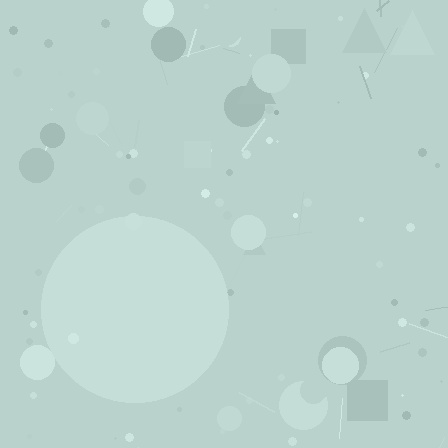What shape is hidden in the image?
A circle is hidden in the image.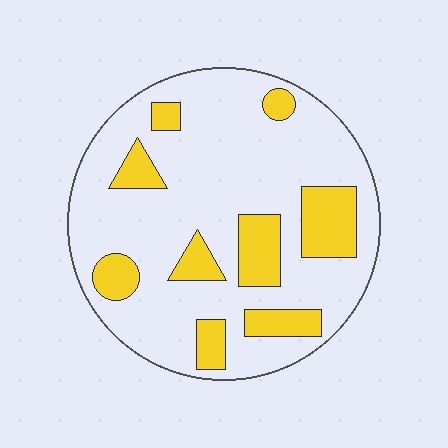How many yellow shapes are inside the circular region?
9.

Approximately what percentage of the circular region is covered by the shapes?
Approximately 25%.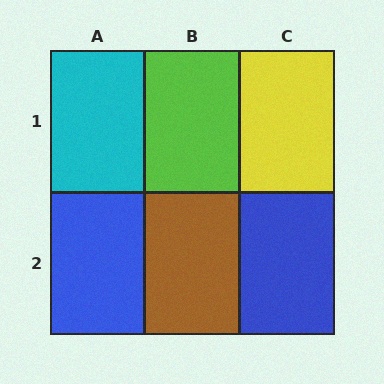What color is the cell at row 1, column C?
Yellow.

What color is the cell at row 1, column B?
Lime.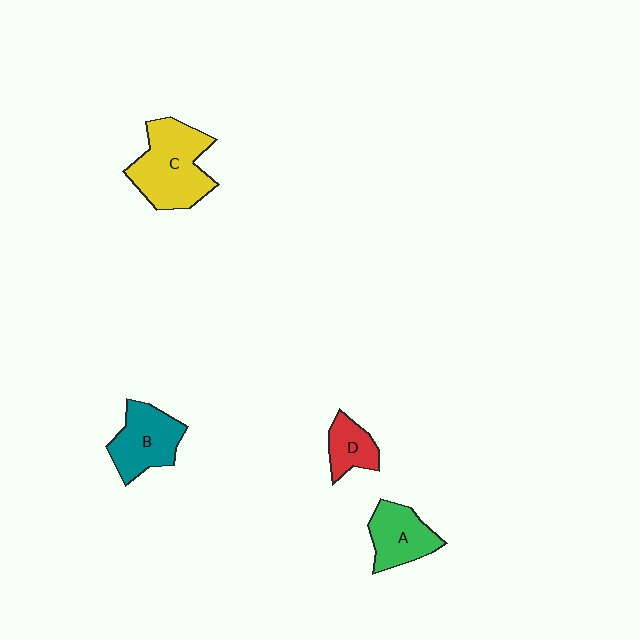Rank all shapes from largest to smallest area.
From largest to smallest: C (yellow), B (teal), A (green), D (red).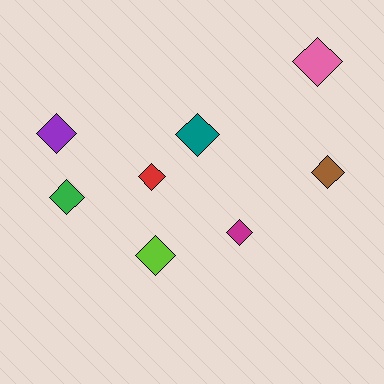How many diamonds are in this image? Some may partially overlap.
There are 8 diamonds.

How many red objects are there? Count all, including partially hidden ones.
There is 1 red object.